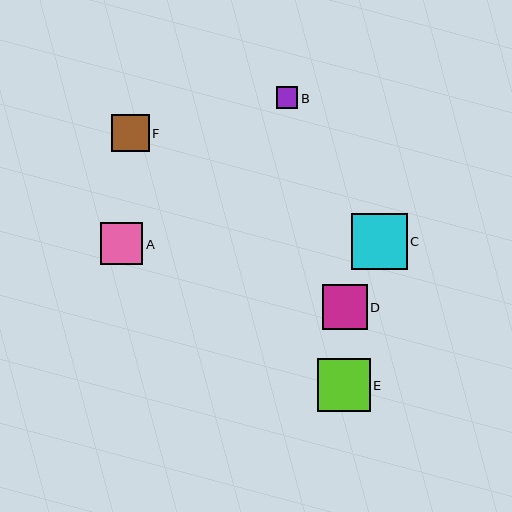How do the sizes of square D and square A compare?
Square D and square A are approximately the same size.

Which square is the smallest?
Square B is the smallest with a size of approximately 22 pixels.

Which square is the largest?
Square C is the largest with a size of approximately 56 pixels.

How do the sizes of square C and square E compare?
Square C and square E are approximately the same size.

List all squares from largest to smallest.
From largest to smallest: C, E, D, A, F, B.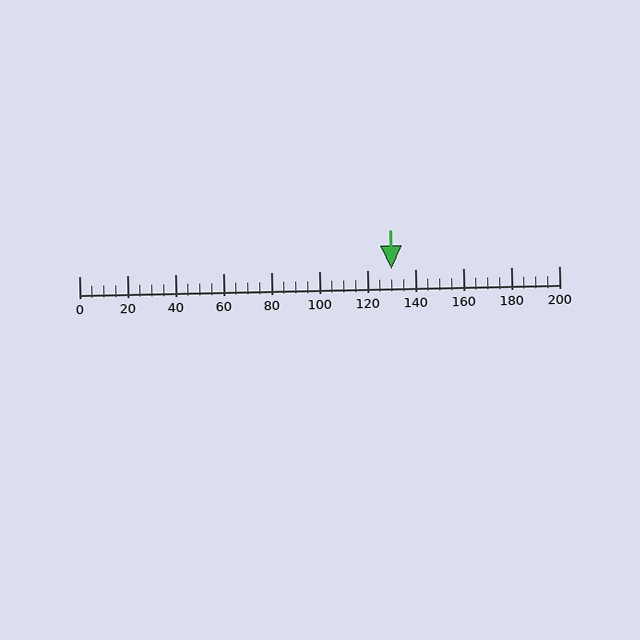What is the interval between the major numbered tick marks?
The major tick marks are spaced 20 units apart.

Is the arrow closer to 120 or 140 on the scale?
The arrow is closer to 140.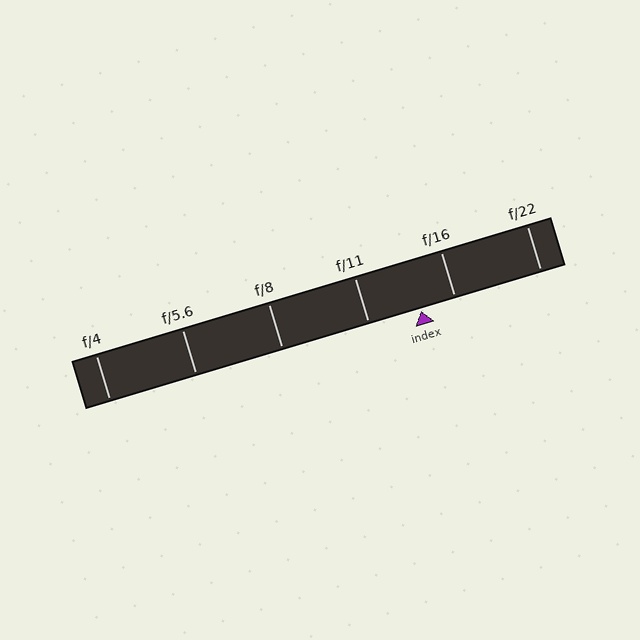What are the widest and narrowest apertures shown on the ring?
The widest aperture shown is f/4 and the narrowest is f/22.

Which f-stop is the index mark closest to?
The index mark is closest to f/16.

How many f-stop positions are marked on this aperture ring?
There are 6 f-stop positions marked.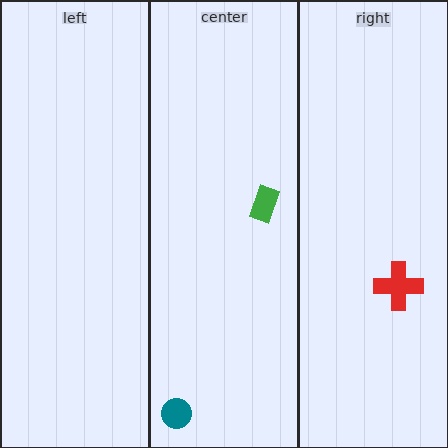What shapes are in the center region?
The teal circle, the green rectangle.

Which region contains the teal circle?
The center region.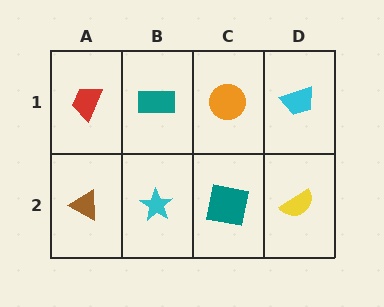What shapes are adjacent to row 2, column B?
A teal rectangle (row 1, column B), a brown triangle (row 2, column A), a teal square (row 2, column C).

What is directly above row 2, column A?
A red trapezoid.